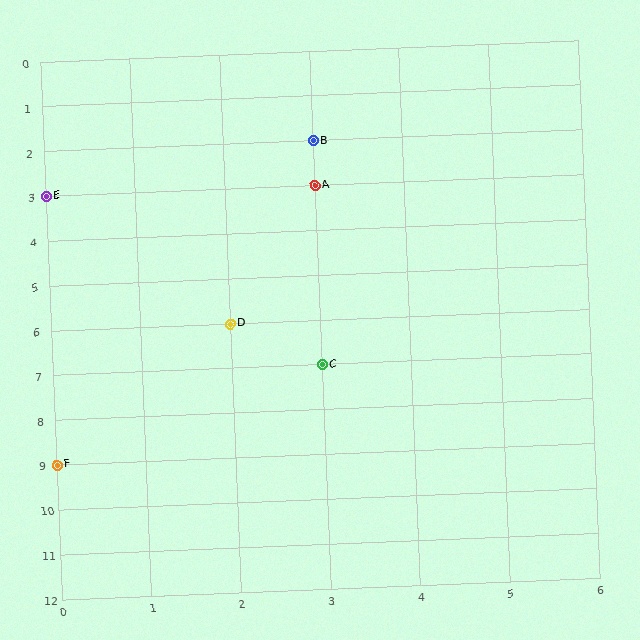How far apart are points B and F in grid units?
Points B and F are 3 columns and 7 rows apart (about 7.6 grid units diagonally).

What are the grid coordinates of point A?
Point A is at grid coordinates (3, 3).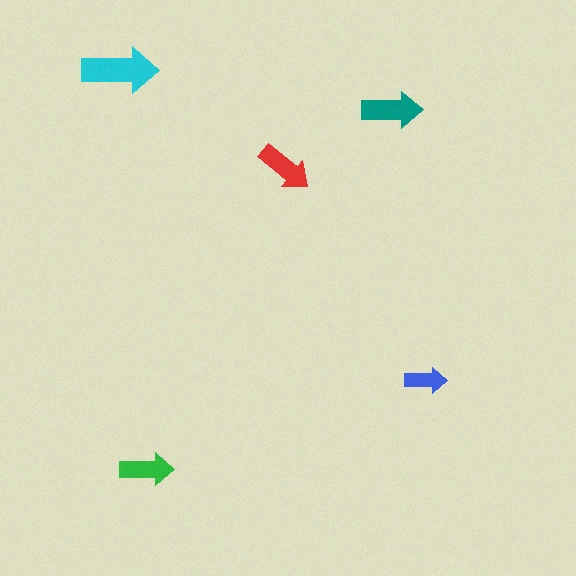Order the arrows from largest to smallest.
the cyan one, the teal one, the red one, the green one, the blue one.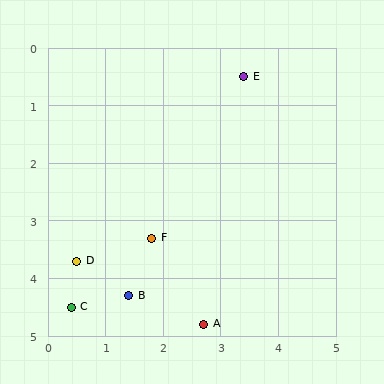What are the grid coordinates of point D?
Point D is at approximately (0.5, 3.7).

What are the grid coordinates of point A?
Point A is at approximately (2.7, 4.8).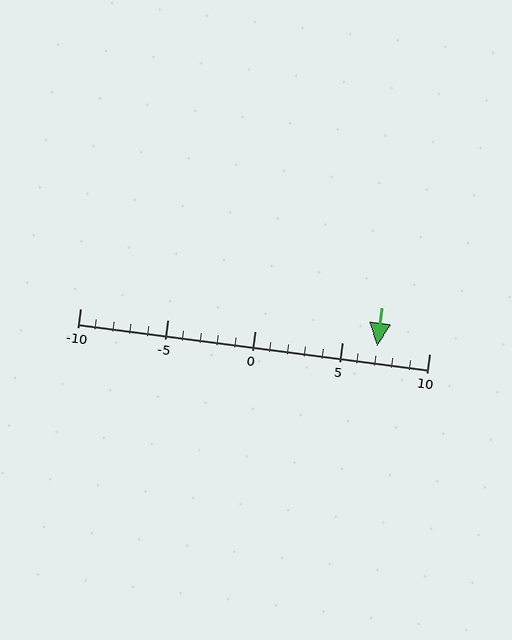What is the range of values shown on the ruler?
The ruler shows values from -10 to 10.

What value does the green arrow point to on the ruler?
The green arrow points to approximately 7.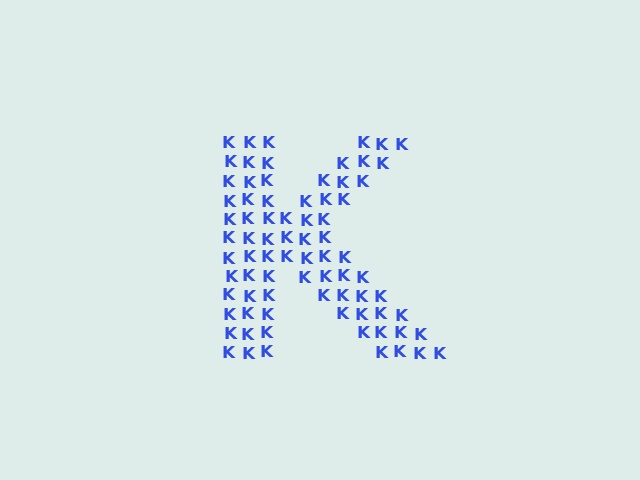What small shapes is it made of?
It is made of small letter K's.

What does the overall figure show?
The overall figure shows the letter K.